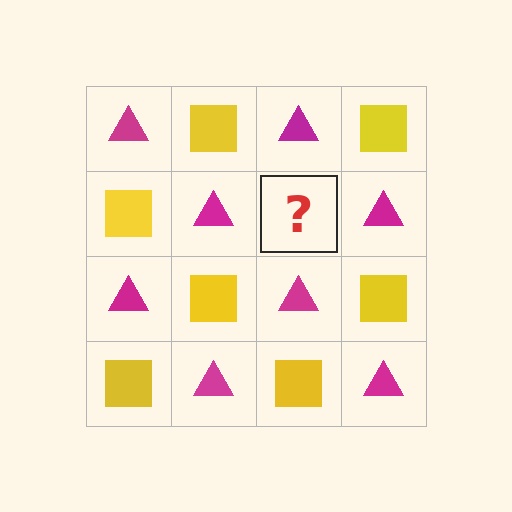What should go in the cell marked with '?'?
The missing cell should contain a yellow square.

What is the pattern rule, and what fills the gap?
The rule is that it alternates magenta triangle and yellow square in a checkerboard pattern. The gap should be filled with a yellow square.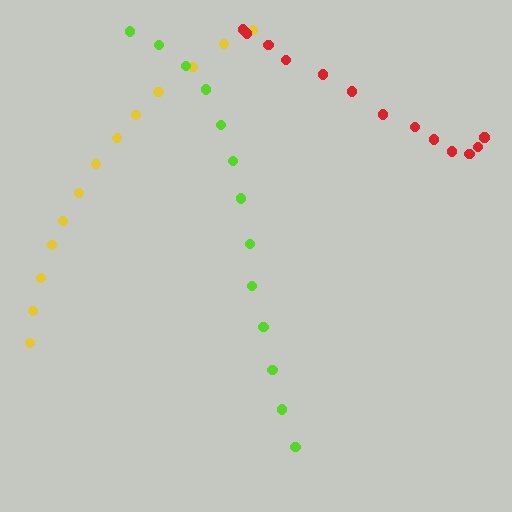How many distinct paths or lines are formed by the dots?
There are 3 distinct paths.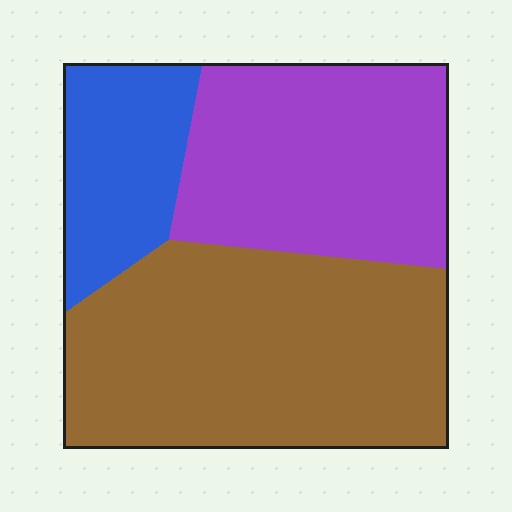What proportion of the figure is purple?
Purple covers 34% of the figure.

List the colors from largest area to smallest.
From largest to smallest: brown, purple, blue.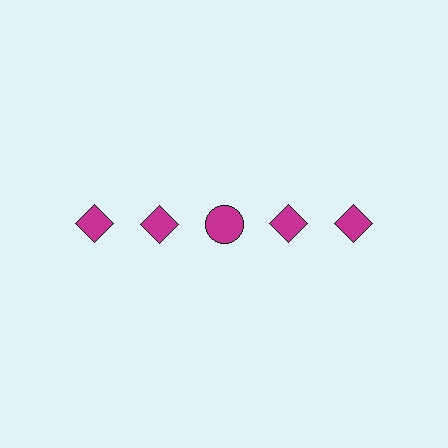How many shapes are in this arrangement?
There are 5 shapes arranged in a grid pattern.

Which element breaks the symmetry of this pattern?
The magenta circle in the top row, center column breaks the symmetry. All other shapes are magenta diamonds.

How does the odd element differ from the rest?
It has a different shape: circle instead of diamond.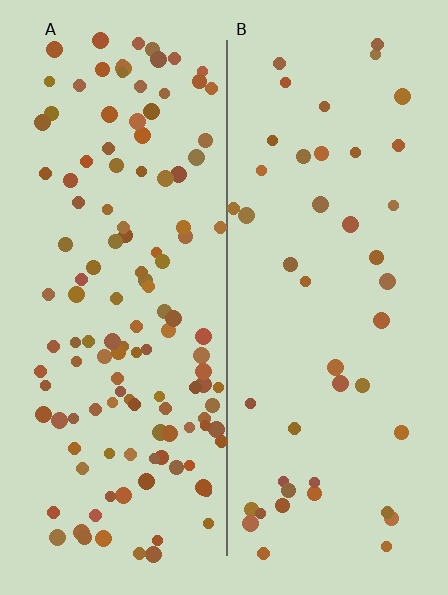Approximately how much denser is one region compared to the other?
Approximately 2.9× — region A over region B.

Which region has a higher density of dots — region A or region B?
A (the left).